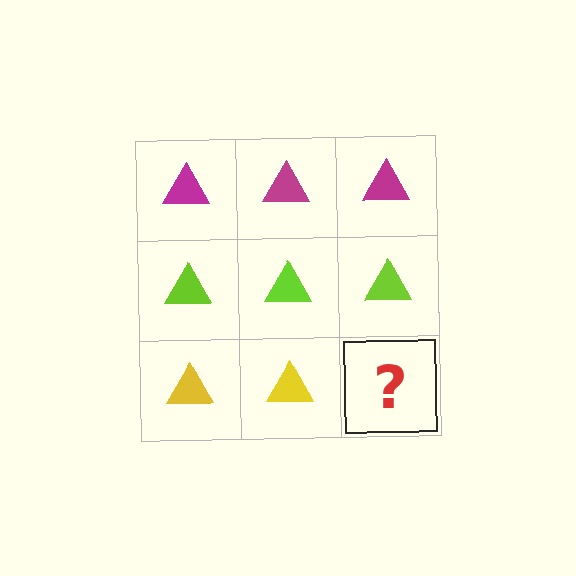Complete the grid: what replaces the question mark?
The question mark should be replaced with a yellow triangle.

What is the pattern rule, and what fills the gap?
The rule is that each row has a consistent color. The gap should be filled with a yellow triangle.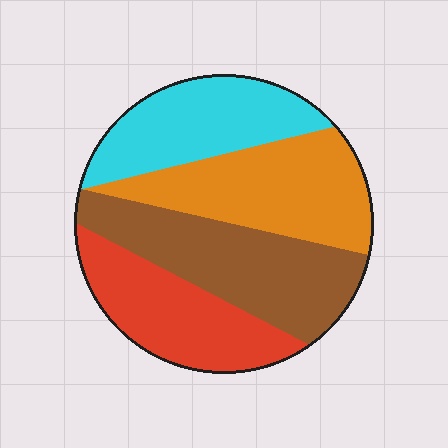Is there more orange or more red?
Orange.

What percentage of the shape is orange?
Orange covers roughly 25% of the shape.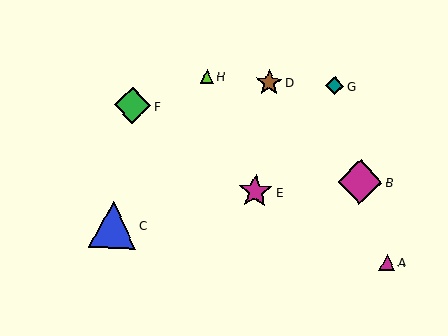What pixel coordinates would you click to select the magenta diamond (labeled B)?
Click at (360, 182) to select the magenta diamond B.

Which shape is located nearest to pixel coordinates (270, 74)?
The brown star (labeled D) at (269, 83) is nearest to that location.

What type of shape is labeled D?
Shape D is a brown star.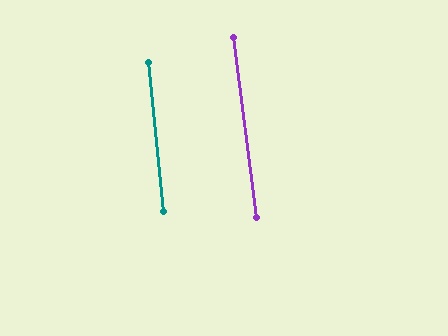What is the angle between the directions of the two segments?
Approximately 2 degrees.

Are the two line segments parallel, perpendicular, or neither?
Parallel — their directions differ by only 1.8°.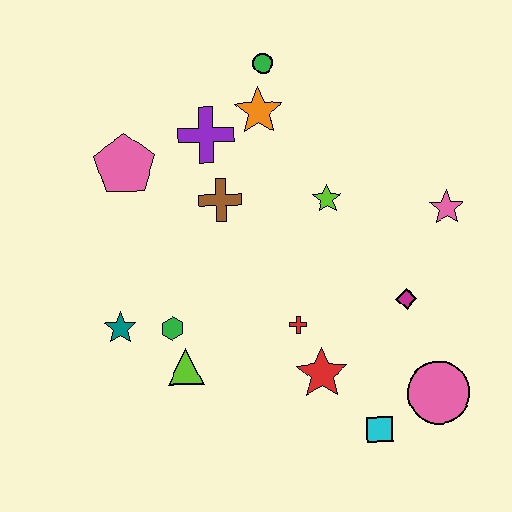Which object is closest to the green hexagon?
The lime triangle is closest to the green hexagon.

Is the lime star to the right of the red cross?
Yes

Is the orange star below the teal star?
No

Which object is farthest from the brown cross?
The pink circle is farthest from the brown cross.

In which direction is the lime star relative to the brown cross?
The lime star is to the right of the brown cross.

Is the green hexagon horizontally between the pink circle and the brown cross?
No